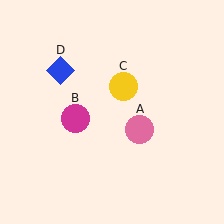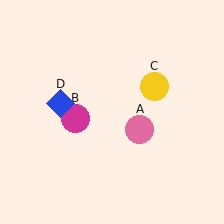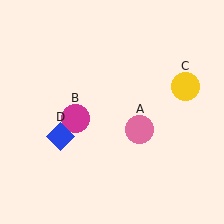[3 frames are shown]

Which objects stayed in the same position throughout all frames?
Pink circle (object A) and magenta circle (object B) remained stationary.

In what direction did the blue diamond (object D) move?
The blue diamond (object D) moved down.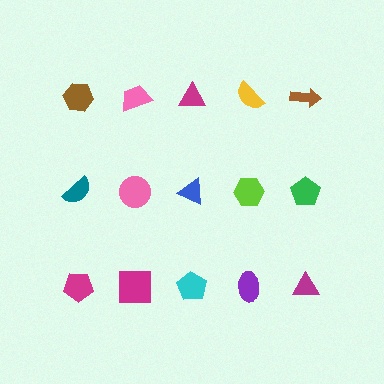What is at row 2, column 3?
A blue triangle.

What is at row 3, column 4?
A purple ellipse.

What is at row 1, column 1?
A brown hexagon.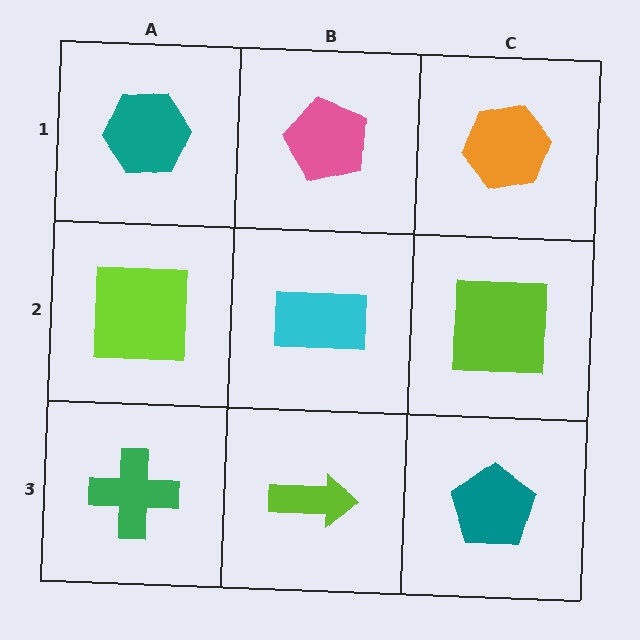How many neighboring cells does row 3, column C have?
2.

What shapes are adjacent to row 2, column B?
A pink pentagon (row 1, column B), a lime arrow (row 3, column B), a lime square (row 2, column A), a lime square (row 2, column C).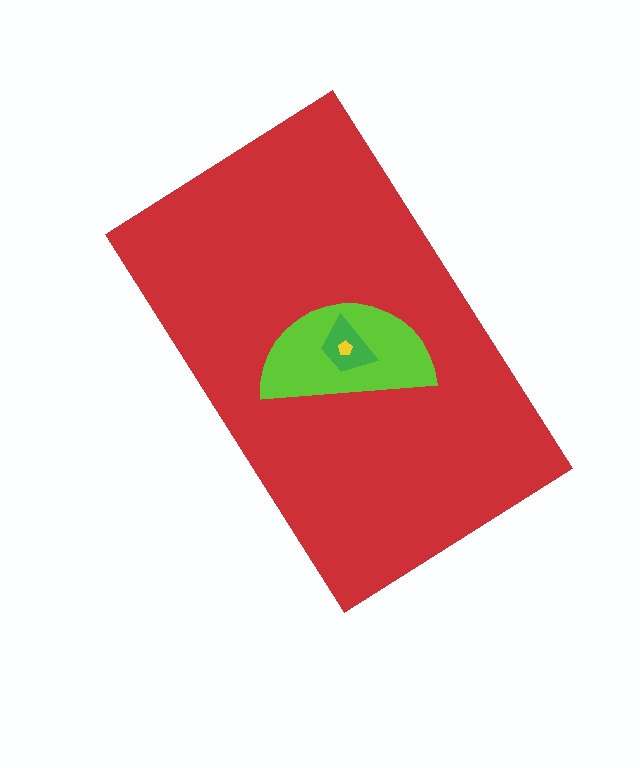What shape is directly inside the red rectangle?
The lime semicircle.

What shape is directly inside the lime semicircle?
The green trapezoid.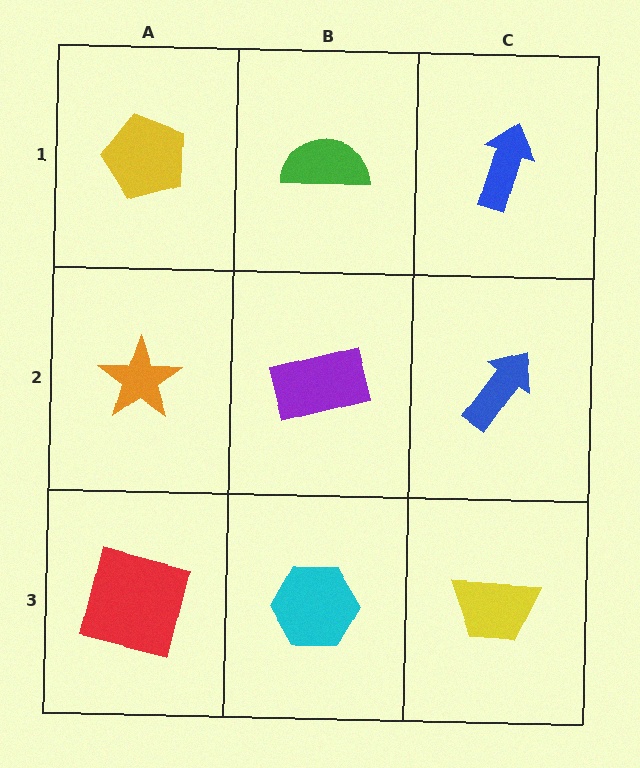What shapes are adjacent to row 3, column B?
A purple rectangle (row 2, column B), a red square (row 3, column A), a yellow trapezoid (row 3, column C).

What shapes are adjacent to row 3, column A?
An orange star (row 2, column A), a cyan hexagon (row 3, column B).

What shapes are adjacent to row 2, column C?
A blue arrow (row 1, column C), a yellow trapezoid (row 3, column C), a purple rectangle (row 2, column B).